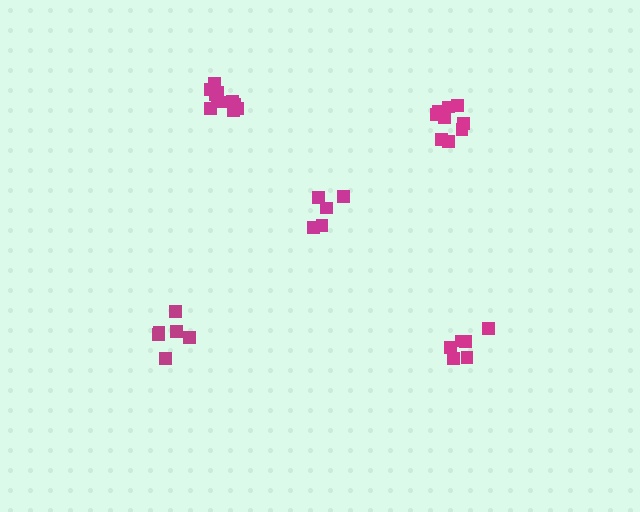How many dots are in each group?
Group 1: 6 dots, Group 2: 11 dots, Group 3: 5 dots, Group 4: 6 dots, Group 5: 9 dots (37 total).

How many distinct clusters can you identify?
There are 5 distinct clusters.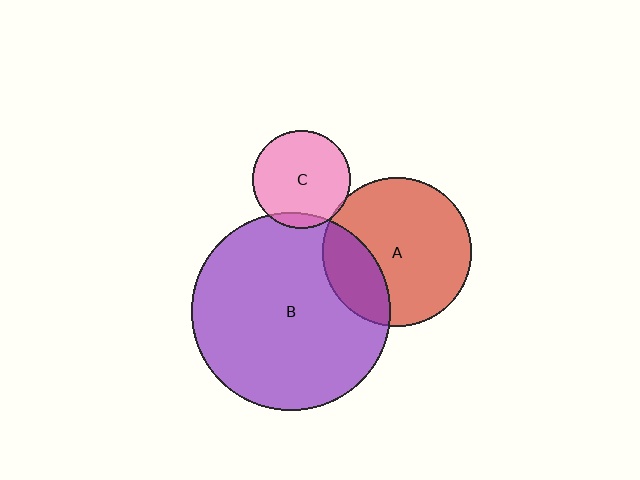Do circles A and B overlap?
Yes.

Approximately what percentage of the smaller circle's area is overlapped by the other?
Approximately 25%.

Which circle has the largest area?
Circle B (purple).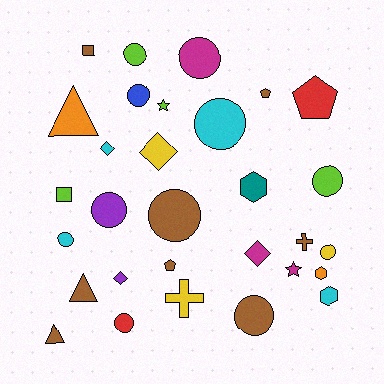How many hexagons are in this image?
There are 3 hexagons.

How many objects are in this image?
There are 30 objects.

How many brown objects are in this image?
There are 8 brown objects.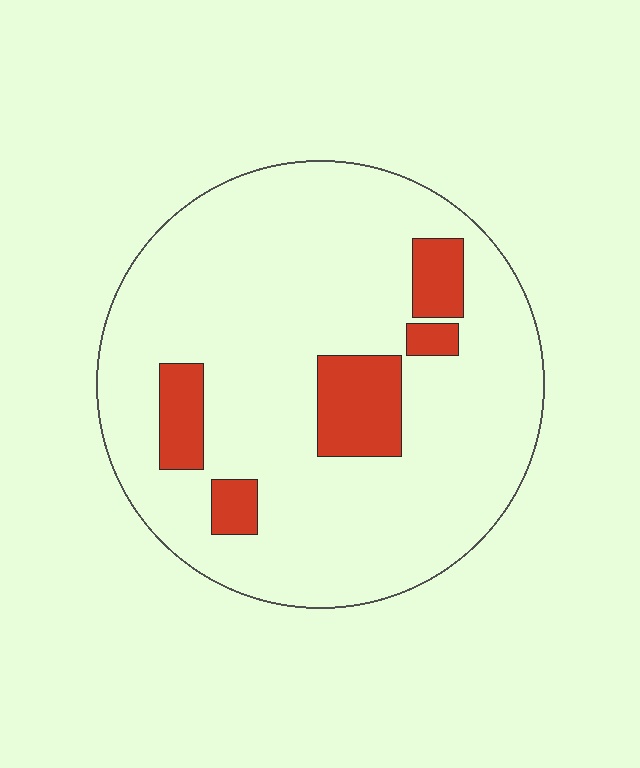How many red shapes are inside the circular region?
5.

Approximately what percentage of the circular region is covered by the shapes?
Approximately 15%.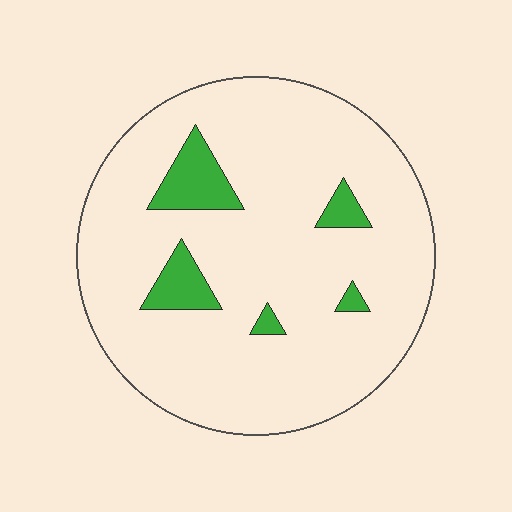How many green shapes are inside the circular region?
5.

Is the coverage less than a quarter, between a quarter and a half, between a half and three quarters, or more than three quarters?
Less than a quarter.